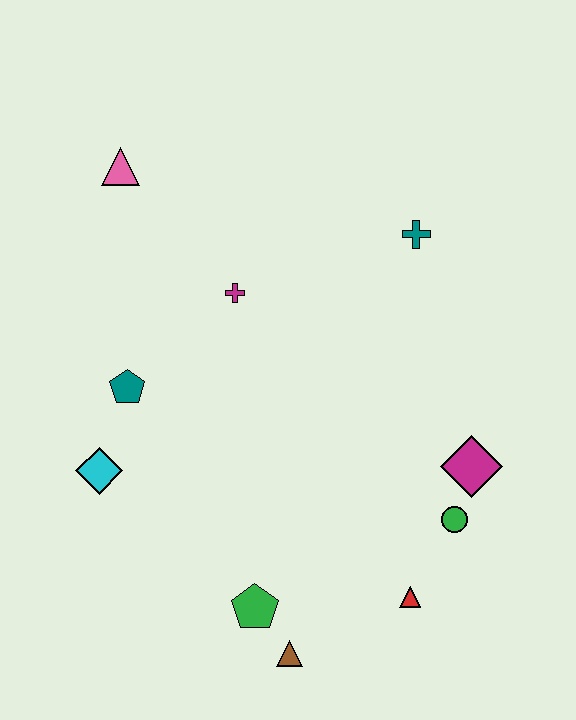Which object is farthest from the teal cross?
The brown triangle is farthest from the teal cross.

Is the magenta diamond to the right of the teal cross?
Yes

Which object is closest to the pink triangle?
The magenta cross is closest to the pink triangle.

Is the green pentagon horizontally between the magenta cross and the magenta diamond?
Yes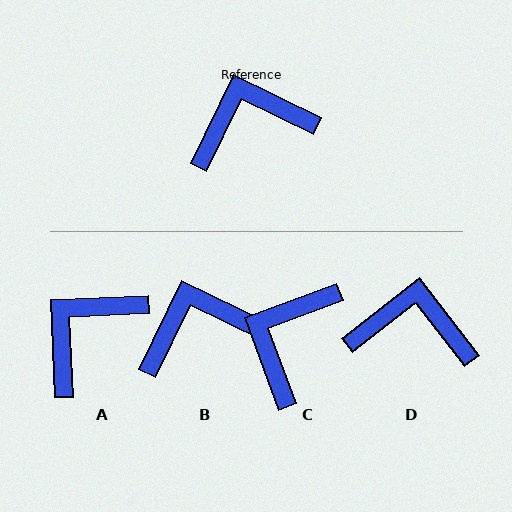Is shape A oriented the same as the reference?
No, it is off by about 28 degrees.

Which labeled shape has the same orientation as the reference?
B.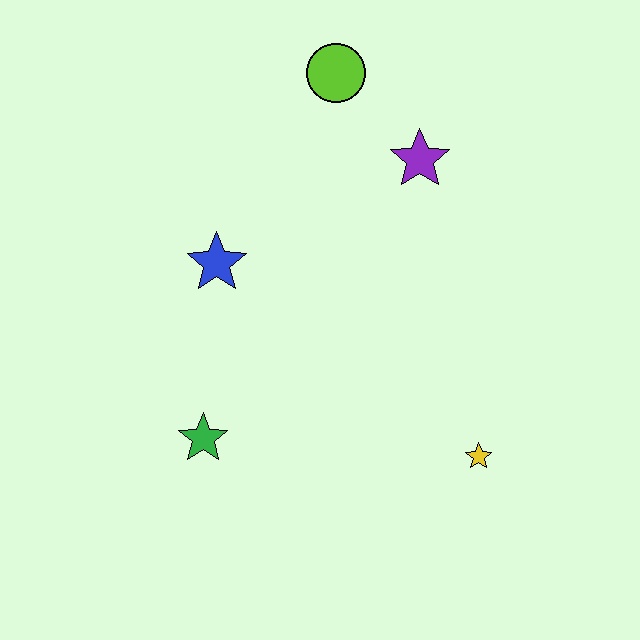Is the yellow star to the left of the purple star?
No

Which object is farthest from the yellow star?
The lime circle is farthest from the yellow star.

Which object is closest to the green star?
The blue star is closest to the green star.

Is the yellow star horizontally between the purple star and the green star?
No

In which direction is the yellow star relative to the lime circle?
The yellow star is below the lime circle.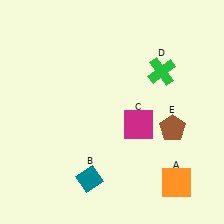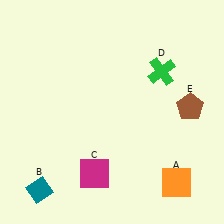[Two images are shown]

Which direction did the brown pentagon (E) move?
The brown pentagon (E) moved up.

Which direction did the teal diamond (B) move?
The teal diamond (B) moved left.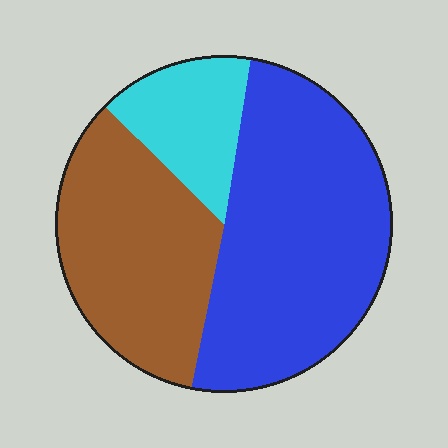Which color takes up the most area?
Blue, at roughly 50%.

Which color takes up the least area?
Cyan, at roughly 15%.